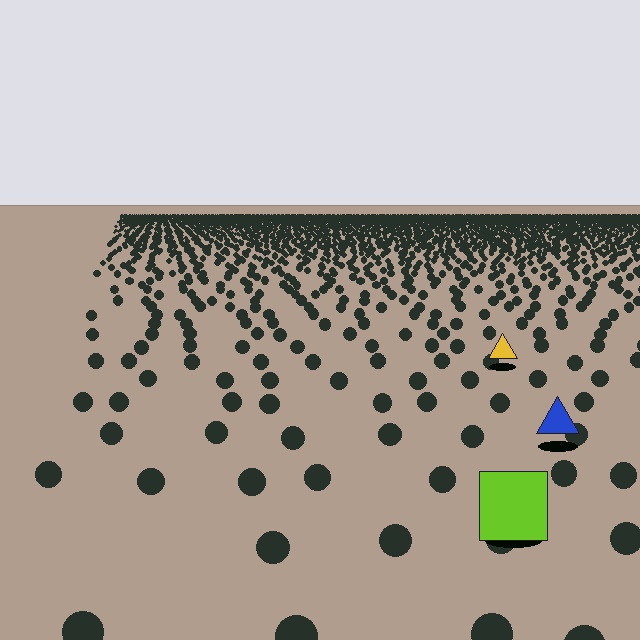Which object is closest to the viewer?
The lime square is closest. The texture marks near it are larger and more spread out.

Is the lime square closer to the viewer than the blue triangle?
Yes. The lime square is closer — you can tell from the texture gradient: the ground texture is coarser near it.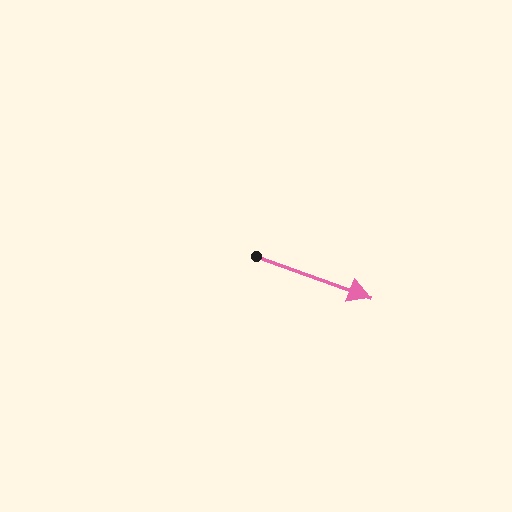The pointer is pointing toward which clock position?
Roughly 4 o'clock.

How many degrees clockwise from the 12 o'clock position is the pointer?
Approximately 110 degrees.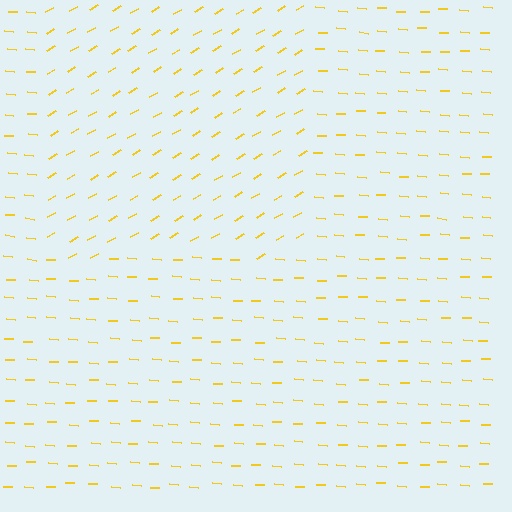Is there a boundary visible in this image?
Yes, there is a texture boundary formed by a change in line orientation.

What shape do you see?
I see a rectangle.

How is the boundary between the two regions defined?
The boundary is defined purely by a change in line orientation (approximately 35 degrees difference). All lines are the same color and thickness.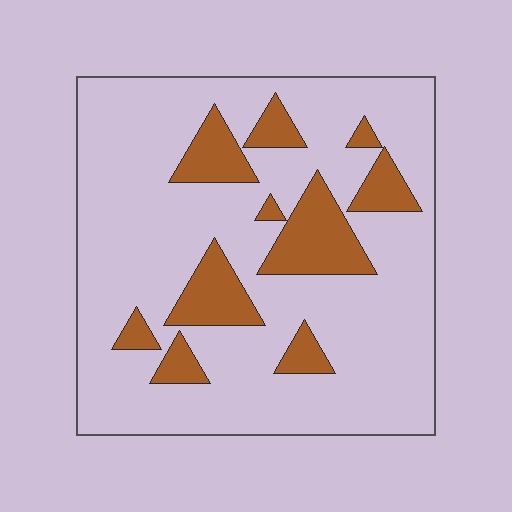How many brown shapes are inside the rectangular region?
10.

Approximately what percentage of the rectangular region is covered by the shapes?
Approximately 20%.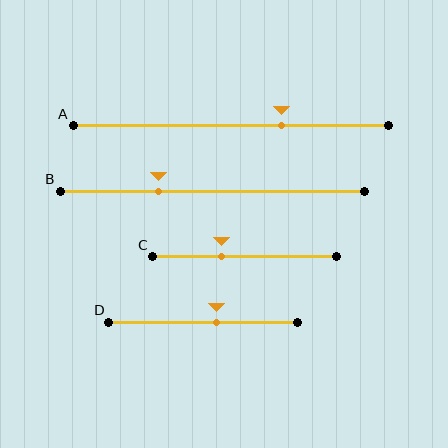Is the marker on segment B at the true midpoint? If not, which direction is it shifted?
No, the marker on segment B is shifted to the left by about 18% of the segment length.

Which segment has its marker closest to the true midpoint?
Segment D has its marker closest to the true midpoint.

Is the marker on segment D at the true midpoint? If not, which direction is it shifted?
No, the marker on segment D is shifted to the right by about 7% of the segment length.